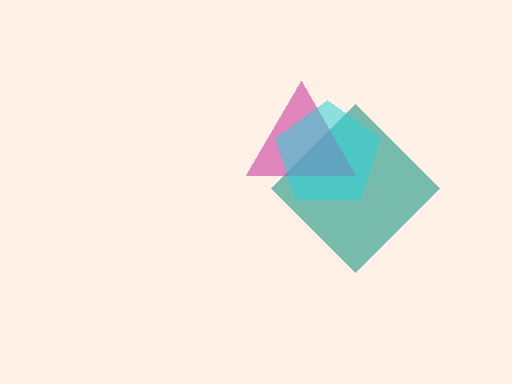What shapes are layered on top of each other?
The layered shapes are: a teal diamond, a magenta triangle, a cyan pentagon.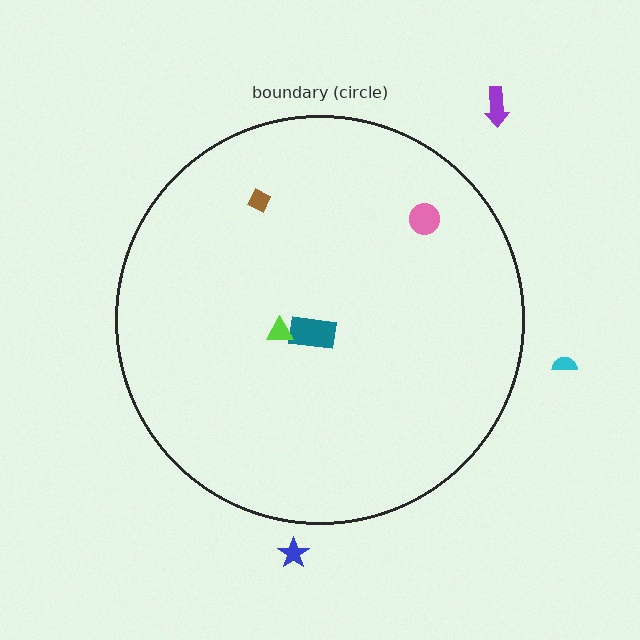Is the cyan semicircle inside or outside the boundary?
Outside.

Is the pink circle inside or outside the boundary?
Inside.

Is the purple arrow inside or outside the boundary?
Outside.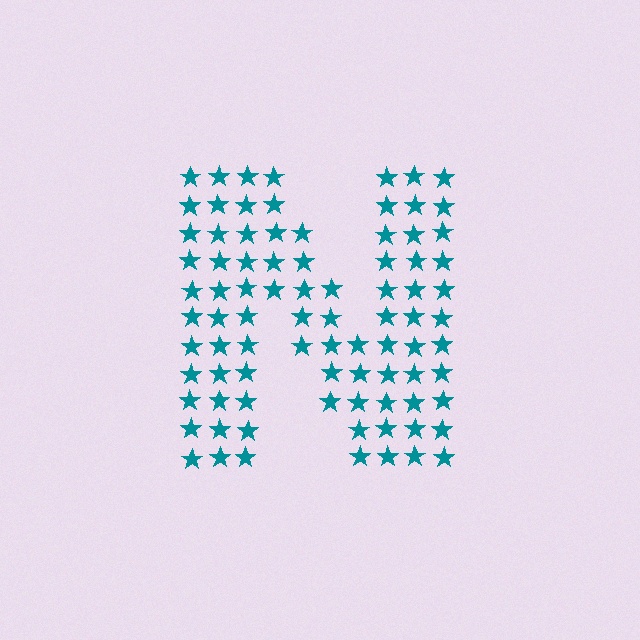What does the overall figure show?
The overall figure shows the letter N.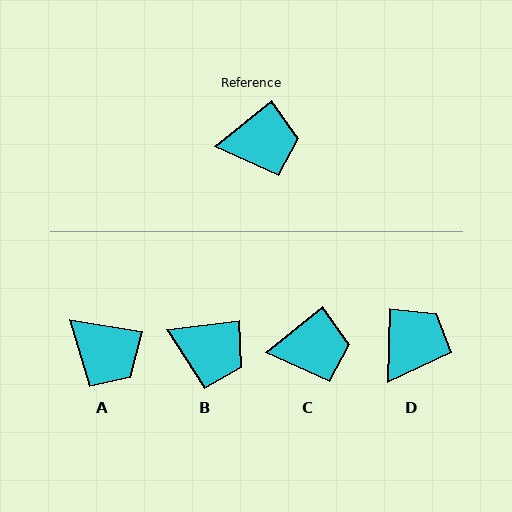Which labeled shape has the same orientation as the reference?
C.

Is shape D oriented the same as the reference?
No, it is off by about 49 degrees.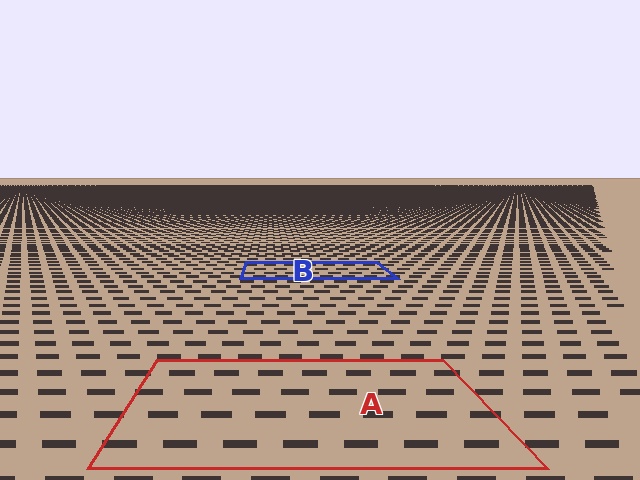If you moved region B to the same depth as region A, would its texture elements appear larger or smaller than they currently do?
They would appear larger. At a closer depth, the same texture elements are projected at a bigger on-screen size.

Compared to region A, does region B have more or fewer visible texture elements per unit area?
Region B has more texture elements per unit area — they are packed more densely because it is farther away.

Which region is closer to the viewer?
Region A is closer. The texture elements there are larger and more spread out.